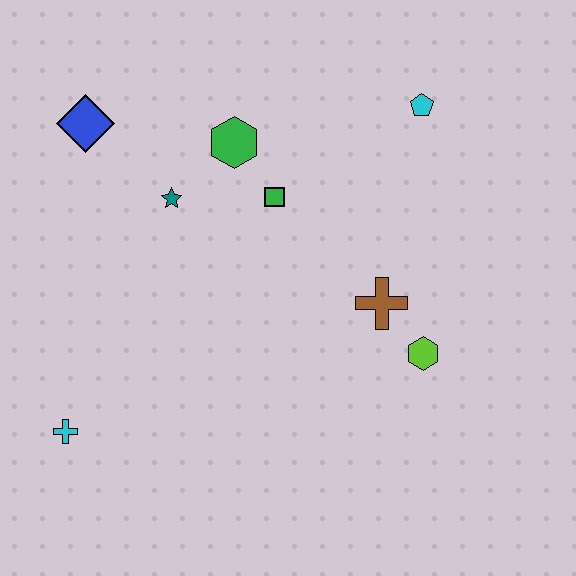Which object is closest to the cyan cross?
The teal star is closest to the cyan cross.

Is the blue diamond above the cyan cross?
Yes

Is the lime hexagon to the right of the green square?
Yes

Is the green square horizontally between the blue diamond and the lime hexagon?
Yes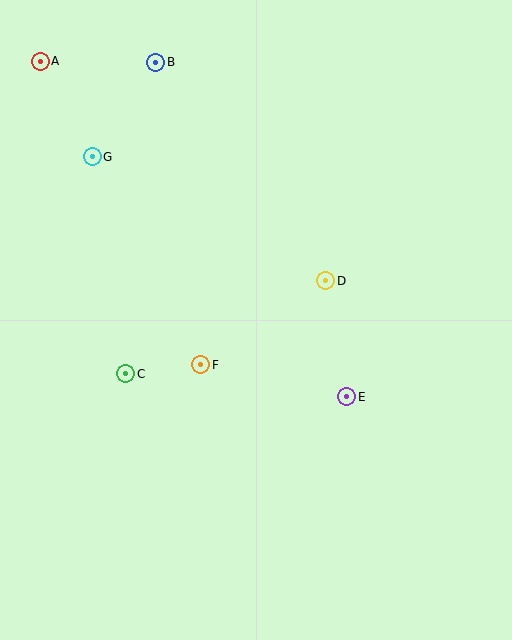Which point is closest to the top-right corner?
Point D is closest to the top-right corner.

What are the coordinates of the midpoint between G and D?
The midpoint between G and D is at (209, 219).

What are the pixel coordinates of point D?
Point D is at (326, 281).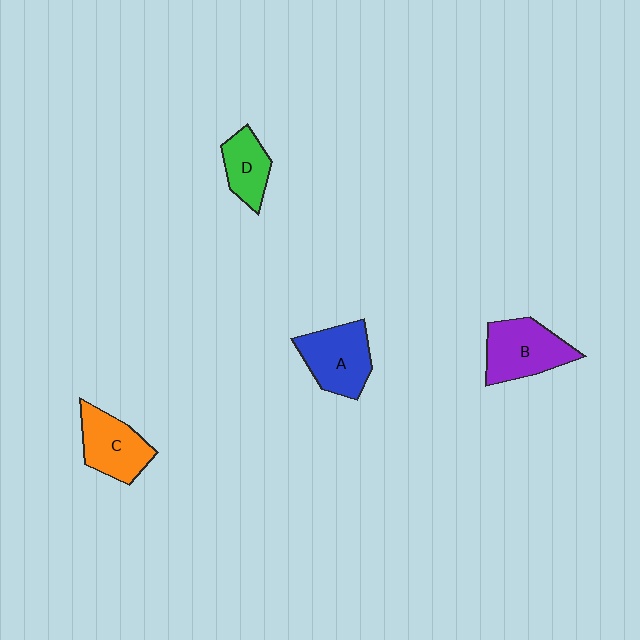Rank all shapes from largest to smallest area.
From largest to smallest: B (purple), A (blue), C (orange), D (green).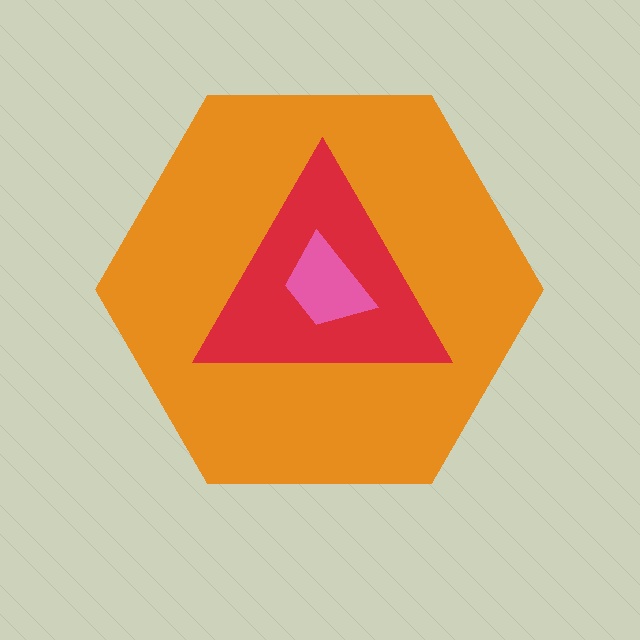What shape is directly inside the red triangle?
The pink trapezoid.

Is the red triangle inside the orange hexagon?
Yes.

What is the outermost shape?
The orange hexagon.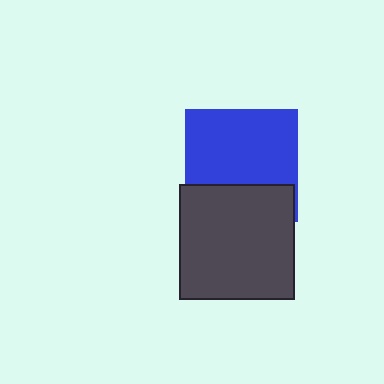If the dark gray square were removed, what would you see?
You would see the complete blue square.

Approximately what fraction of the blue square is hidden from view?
Roughly 33% of the blue square is hidden behind the dark gray square.